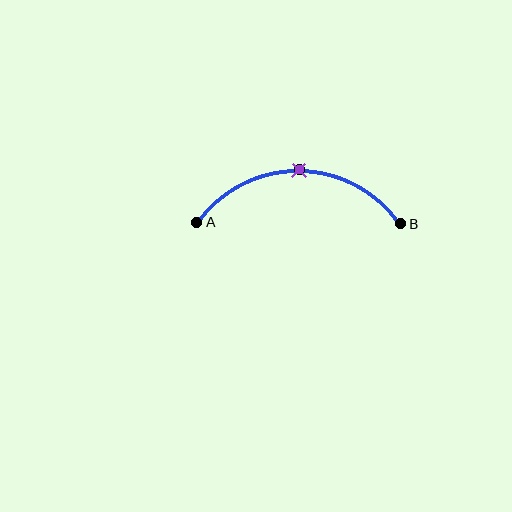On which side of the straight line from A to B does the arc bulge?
The arc bulges above the straight line connecting A and B.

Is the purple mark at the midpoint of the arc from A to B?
Yes. The purple mark lies on the arc at equal arc-length from both A and B — it is the arc midpoint.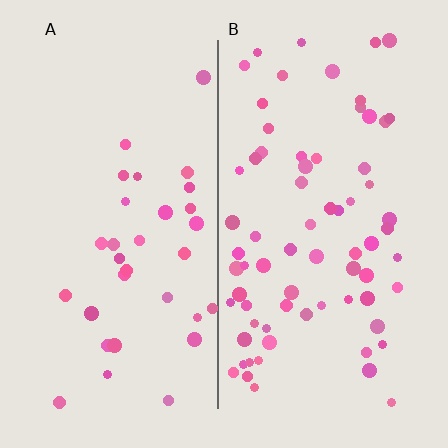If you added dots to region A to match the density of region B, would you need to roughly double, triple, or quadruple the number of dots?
Approximately double.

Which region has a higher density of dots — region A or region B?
B (the right).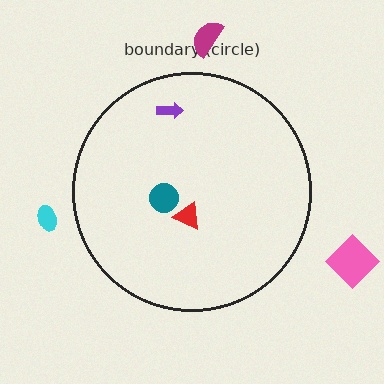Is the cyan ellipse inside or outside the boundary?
Outside.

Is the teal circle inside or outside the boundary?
Inside.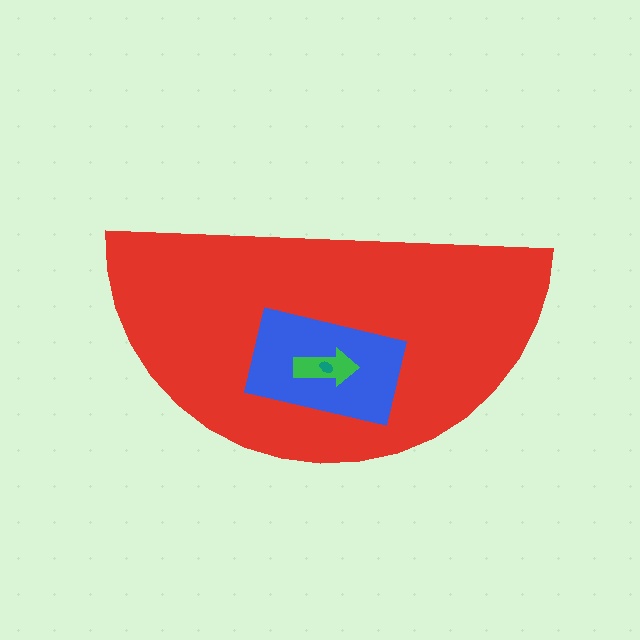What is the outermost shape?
The red semicircle.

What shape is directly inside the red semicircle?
The blue rectangle.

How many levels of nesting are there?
4.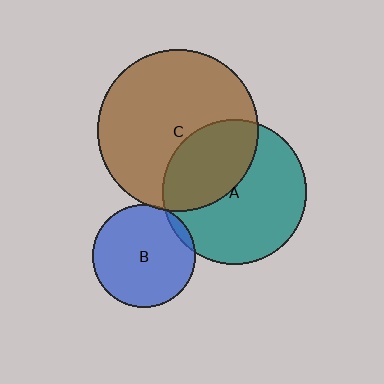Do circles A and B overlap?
Yes.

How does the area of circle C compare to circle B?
Approximately 2.5 times.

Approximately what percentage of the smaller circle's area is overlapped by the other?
Approximately 5%.